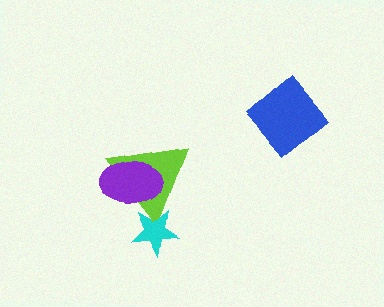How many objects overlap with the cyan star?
1 object overlaps with the cyan star.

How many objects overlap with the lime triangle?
2 objects overlap with the lime triangle.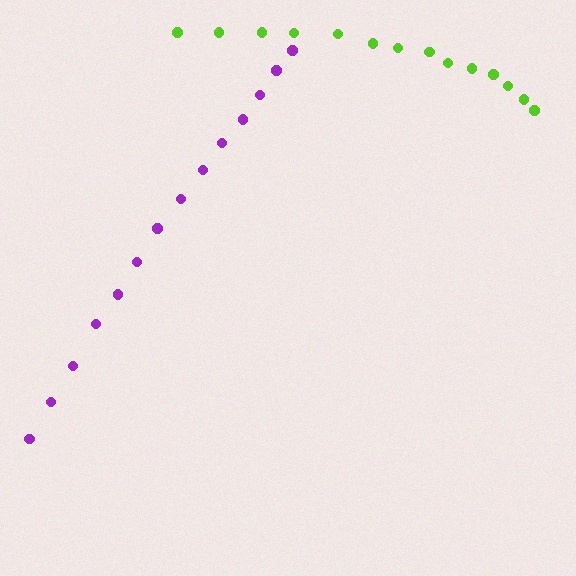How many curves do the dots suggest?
There are 2 distinct paths.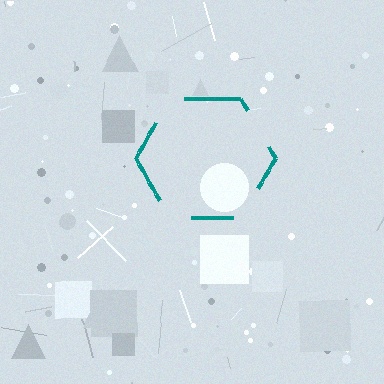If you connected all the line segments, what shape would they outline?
They would outline a hexagon.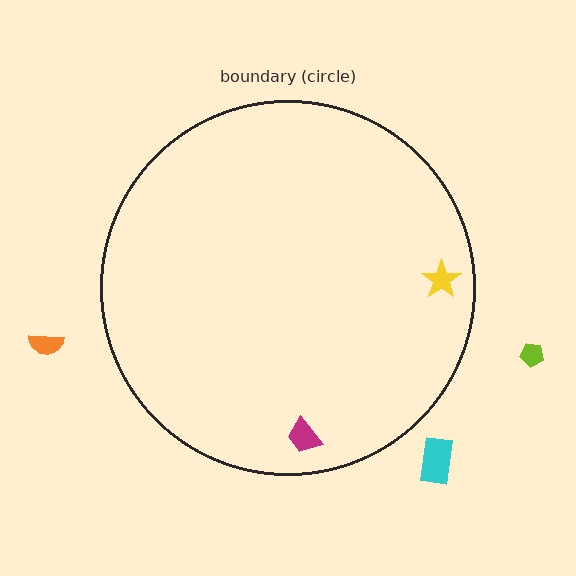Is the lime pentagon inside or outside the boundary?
Outside.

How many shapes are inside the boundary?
2 inside, 3 outside.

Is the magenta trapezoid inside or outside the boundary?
Inside.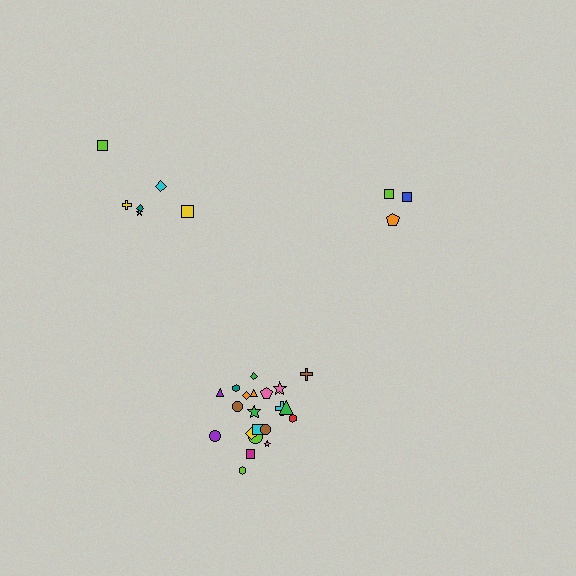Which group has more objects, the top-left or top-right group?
The top-left group.